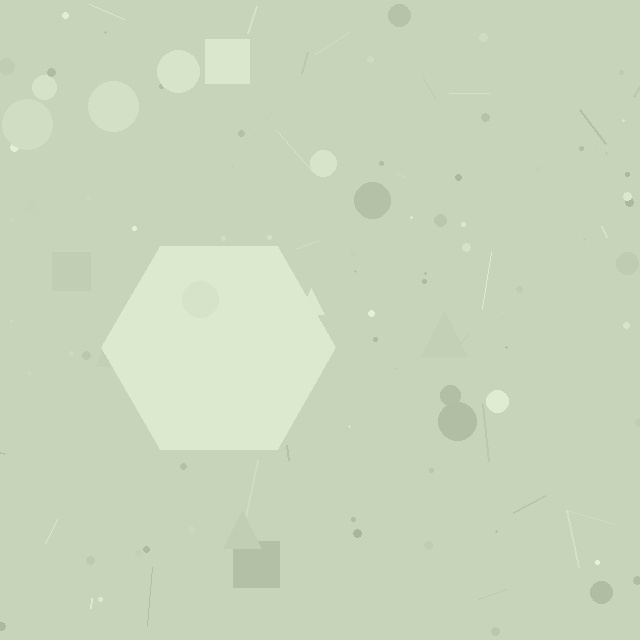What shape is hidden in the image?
A hexagon is hidden in the image.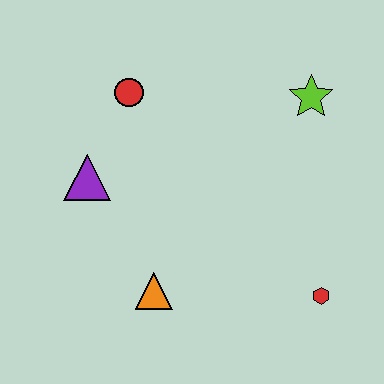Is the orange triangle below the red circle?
Yes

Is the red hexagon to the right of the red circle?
Yes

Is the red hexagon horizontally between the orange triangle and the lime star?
No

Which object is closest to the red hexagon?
The orange triangle is closest to the red hexagon.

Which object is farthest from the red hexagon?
The red circle is farthest from the red hexagon.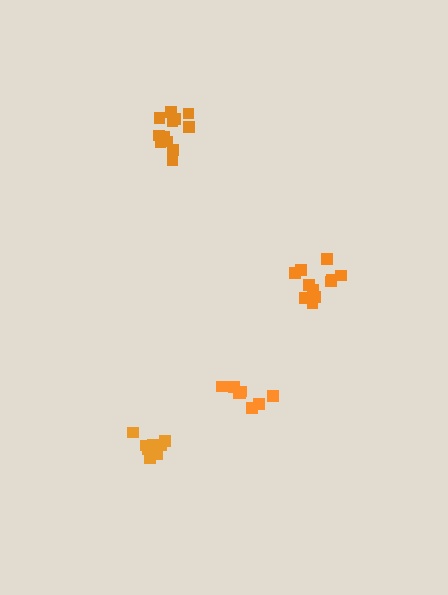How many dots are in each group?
Group 1: 12 dots, Group 2: 9 dots, Group 3: 12 dots, Group 4: 8 dots (41 total).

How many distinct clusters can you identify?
There are 4 distinct clusters.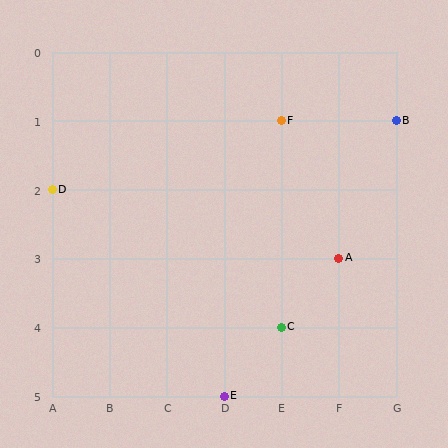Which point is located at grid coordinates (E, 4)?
Point C is at (E, 4).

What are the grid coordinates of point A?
Point A is at grid coordinates (F, 3).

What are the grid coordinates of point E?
Point E is at grid coordinates (D, 5).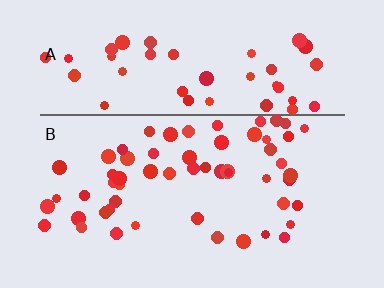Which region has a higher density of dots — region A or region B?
B (the bottom).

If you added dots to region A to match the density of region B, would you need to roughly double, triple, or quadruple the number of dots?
Approximately double.